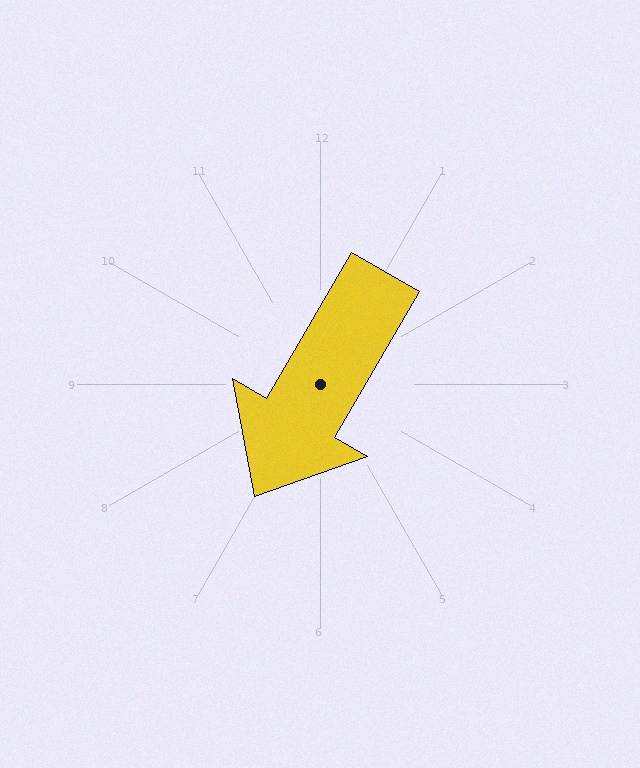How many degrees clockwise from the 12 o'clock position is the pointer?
Approximately 210 degrees.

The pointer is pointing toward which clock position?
Roughly 7 o'clock.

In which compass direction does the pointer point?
Southwest.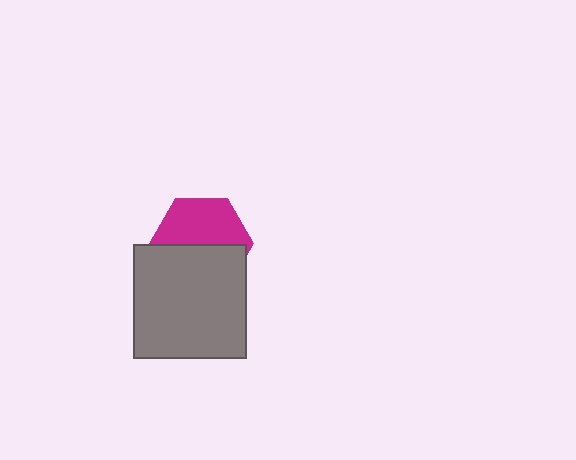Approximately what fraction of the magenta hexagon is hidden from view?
Roughly 50% of the magenta hexagon is hidden behind the gray square.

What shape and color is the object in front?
The object in front is a gray square.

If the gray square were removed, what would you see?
You would see the complete magenta hexagon.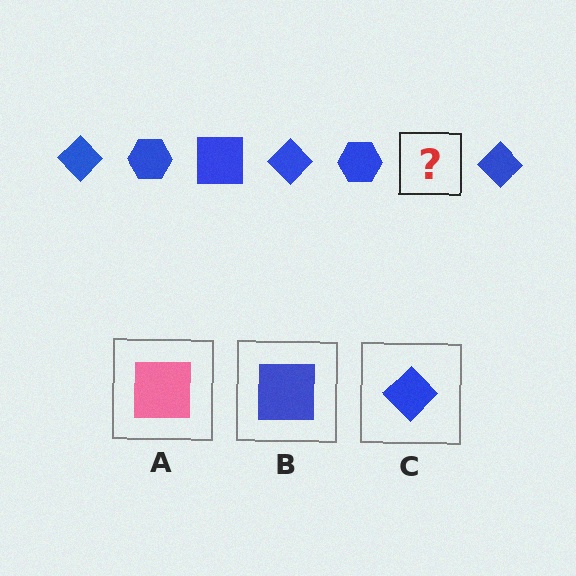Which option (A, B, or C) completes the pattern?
B.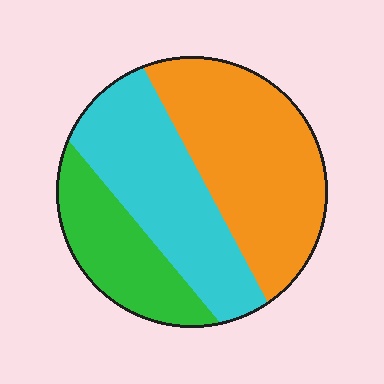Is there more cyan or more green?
Cyan.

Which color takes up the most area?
Orange, at roughly 45%.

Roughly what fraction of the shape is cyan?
Cyan covers about 35% of the shape.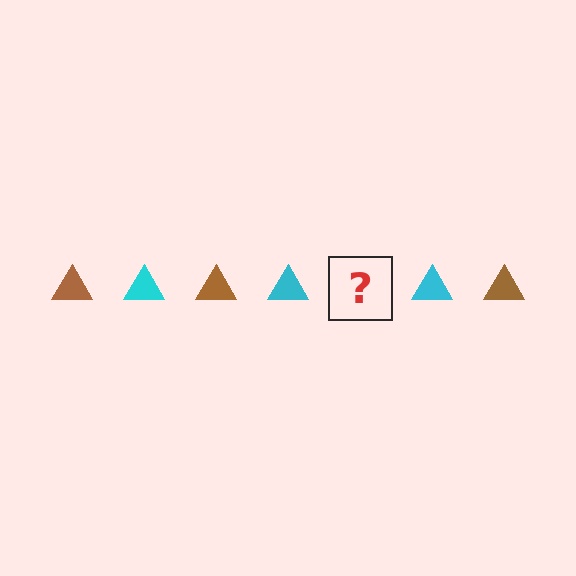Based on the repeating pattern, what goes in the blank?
The blank should be a brown triangle.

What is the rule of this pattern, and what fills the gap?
The rule is that the pattern cycles through brown, cyan triangles. The gap should be filled with a brown triangle.